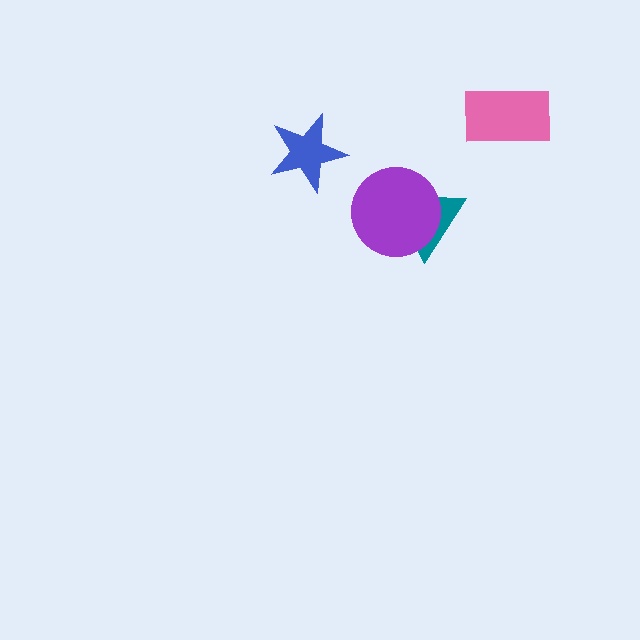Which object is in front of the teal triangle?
The purple circle is in front of the teal triangle.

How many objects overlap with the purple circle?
1 object overlaps with the purple circle.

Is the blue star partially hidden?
No, no other shape covers it.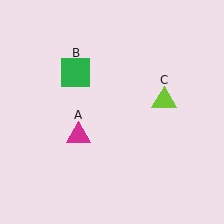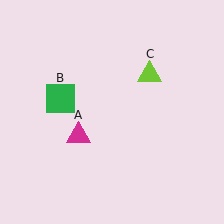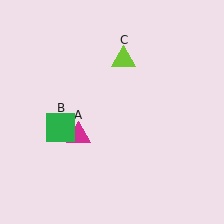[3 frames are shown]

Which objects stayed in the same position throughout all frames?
Magenta triangle (object A) remained stationary.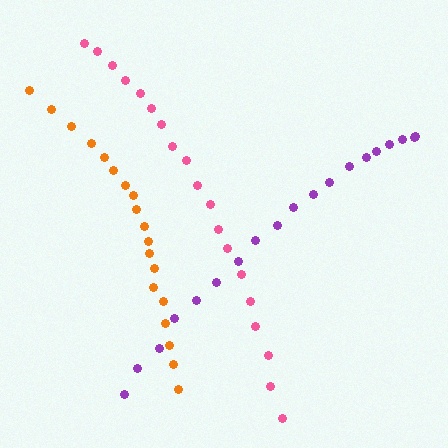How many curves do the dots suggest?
There are 3 distinct paths.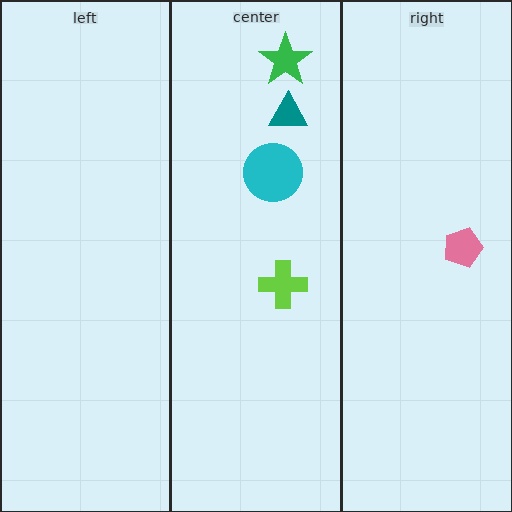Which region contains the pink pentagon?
The right region.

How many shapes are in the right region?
1.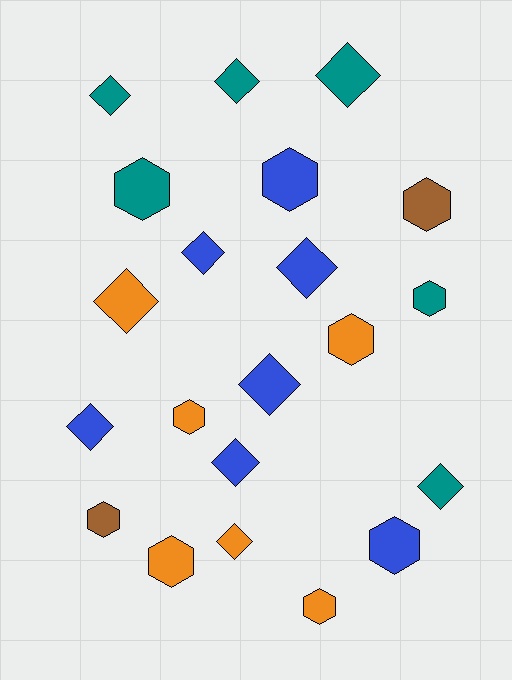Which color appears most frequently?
Blue, with 7 objects.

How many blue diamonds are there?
There are 5 blue diamonds.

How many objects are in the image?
There are 21 objects.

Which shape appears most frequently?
Diamond, with 11 objects.